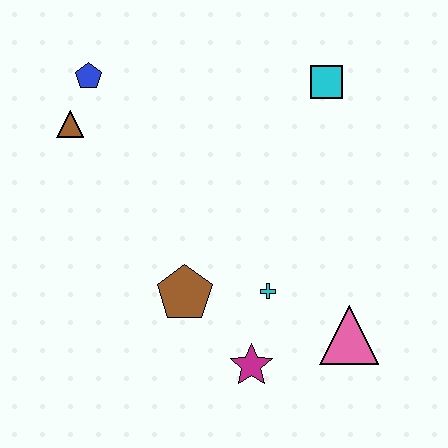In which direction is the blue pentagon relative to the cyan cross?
The blue pentagon is above the cyan cross.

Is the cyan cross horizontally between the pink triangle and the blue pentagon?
Yes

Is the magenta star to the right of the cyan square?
No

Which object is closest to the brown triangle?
The blue pentagon is closest to the brown triangle.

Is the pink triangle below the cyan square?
Yes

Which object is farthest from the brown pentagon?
The cyan square is farthest from the brown pentagon.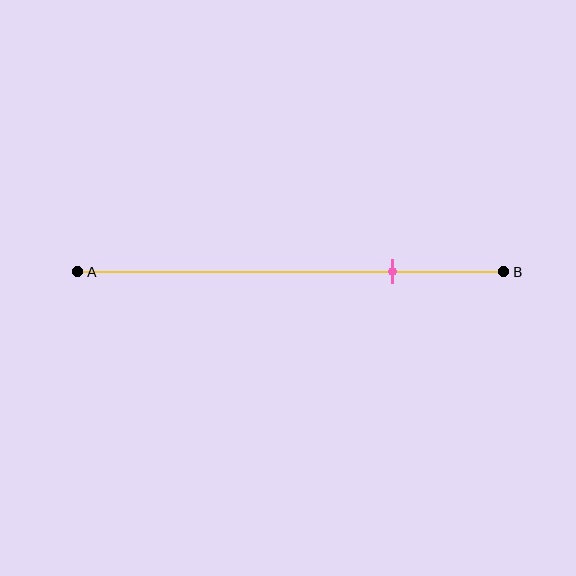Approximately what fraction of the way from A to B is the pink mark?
The pink mark is approximately 75% of the way from A to B.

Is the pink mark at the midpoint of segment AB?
No, the mark is at about 75% from A, not at the 50% midpoint.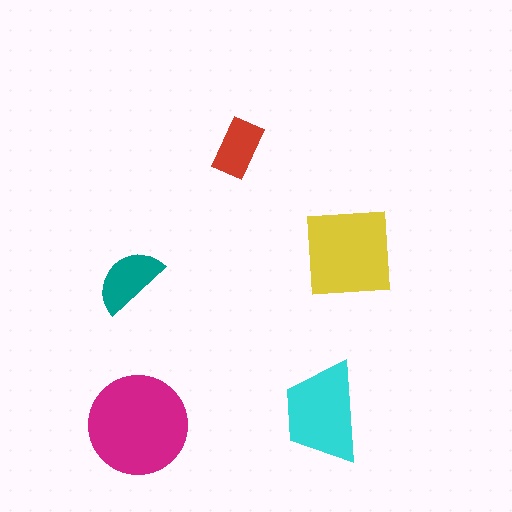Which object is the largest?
The magenta circle.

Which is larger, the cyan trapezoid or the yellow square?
The yellow square.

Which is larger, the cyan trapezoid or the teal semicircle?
The cyan trapezoid.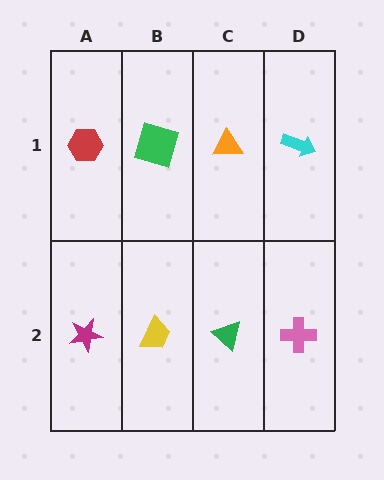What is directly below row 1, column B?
A yellow trapezoid.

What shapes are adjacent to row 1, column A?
A magenta star (row 2, column A), a green square (row 1, column B).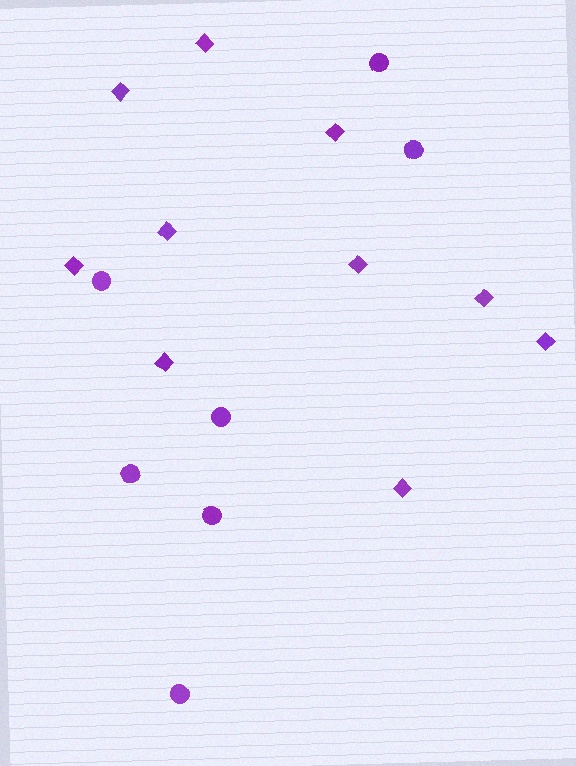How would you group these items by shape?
There are 2 groups: one group of diamonds (10) and one group of circles (7).